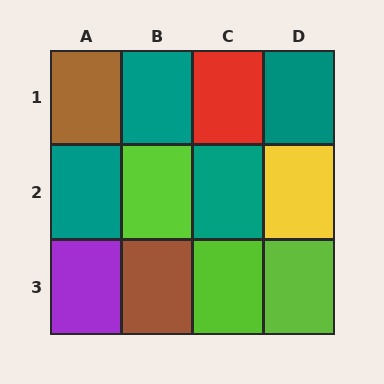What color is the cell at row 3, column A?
Purple.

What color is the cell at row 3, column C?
Lime.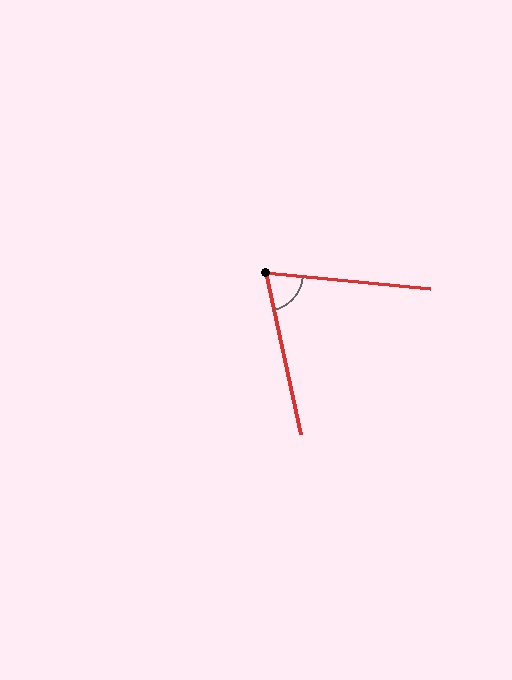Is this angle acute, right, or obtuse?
It is acute.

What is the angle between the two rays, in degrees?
Approximately 72 degrees.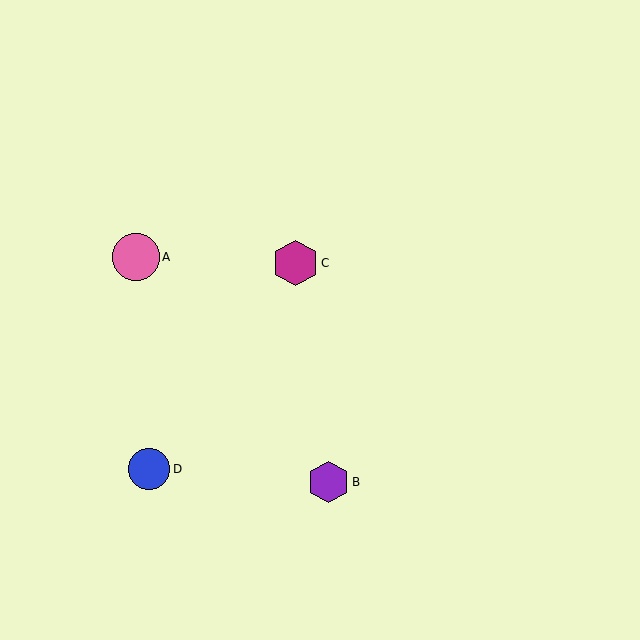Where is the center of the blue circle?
The center of the blue circle is at (149, 469).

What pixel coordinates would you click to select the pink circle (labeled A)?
Click at (136, 257) to select the pink circle A.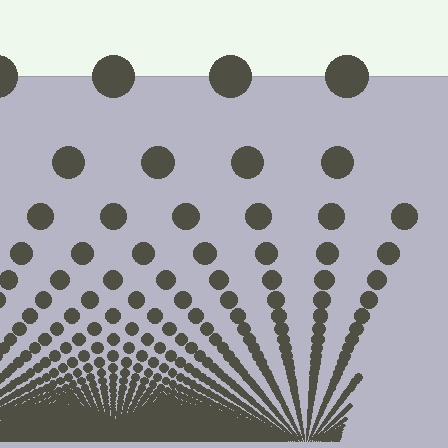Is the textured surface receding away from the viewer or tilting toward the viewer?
The surface appears to tilt toward the viewer. Texture elements get larger and sparser toward the top.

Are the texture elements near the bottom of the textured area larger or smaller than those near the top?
Smaller. The gradient is inverted — elements near the bottom are smaller and denser.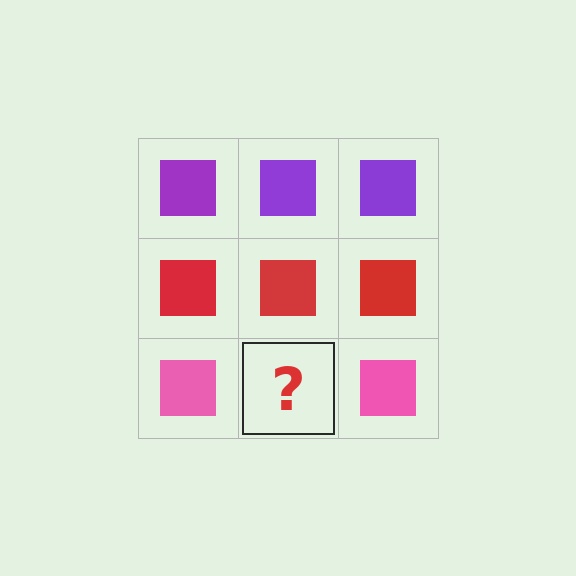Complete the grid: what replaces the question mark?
The question mark should be replaced with a pink square.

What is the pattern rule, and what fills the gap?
The rule is that each row has a consistent color. The gap should be filled with a pink square.